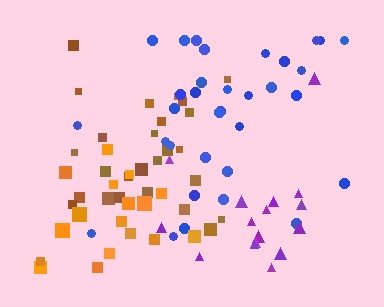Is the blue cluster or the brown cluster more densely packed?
Brown.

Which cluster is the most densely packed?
Brown.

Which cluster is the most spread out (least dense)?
Blue.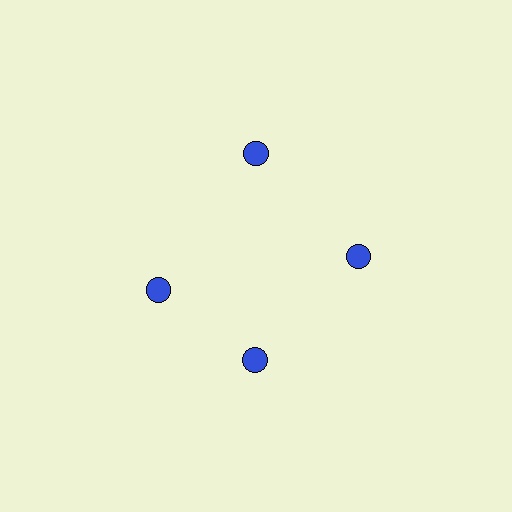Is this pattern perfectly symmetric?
No. The 4 blue circles are arranged in a ring, but one element near the 9 o'clock position is rotated out of alignment along the ring, breaking the 4-fold rotational symmetry.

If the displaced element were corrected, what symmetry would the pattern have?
It would have 4-fold rotational symmetry — the pattern would map onto itself every 90 degrees.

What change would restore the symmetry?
The symmetry would be restored by rotating it back into even spacing with its neighbors so that all 4 circles sit at equal angles and equal distance from the center.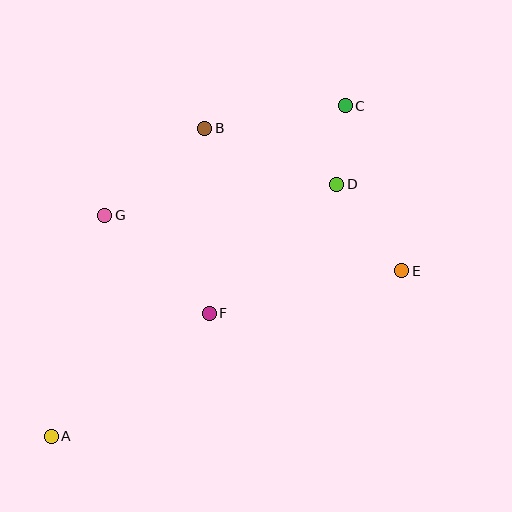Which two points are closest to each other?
Points C and D are closest to each other.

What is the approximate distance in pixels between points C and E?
The distance between C and E is approximately 174 pixels.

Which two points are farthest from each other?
Points A and C are farthest from each other.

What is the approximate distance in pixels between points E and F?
The distance between E and F is approximately 197 pixels.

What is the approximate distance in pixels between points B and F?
The distance between B and F is approximately 185 pixels.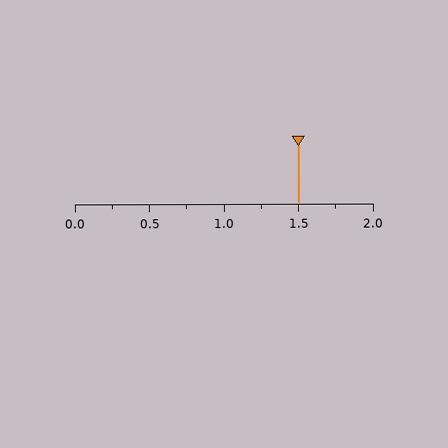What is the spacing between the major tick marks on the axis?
The major ticks are spaced 0.5 apart.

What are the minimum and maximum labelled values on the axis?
The axis runs from 0.0 to 2.0.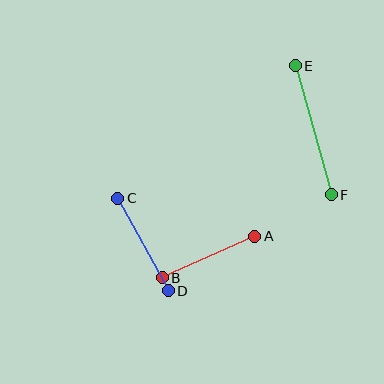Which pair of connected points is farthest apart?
Points E and F are farthest apart.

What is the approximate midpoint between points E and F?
The midpoint is at approximately (313, 130) pixels.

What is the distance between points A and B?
The distance is approximately 101 pixels.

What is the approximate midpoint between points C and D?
The midpoint is at approximately (143, 244) pixels.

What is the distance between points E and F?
The distance is approximately 134 pixels.